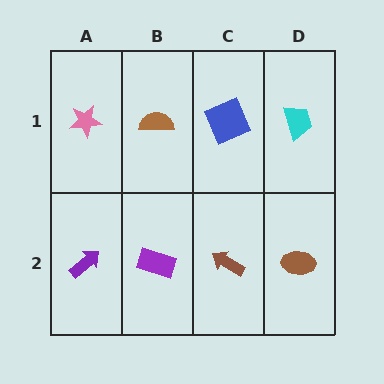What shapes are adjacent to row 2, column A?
A pink star (row 1, column A), a purple rectangle (row 2, column B).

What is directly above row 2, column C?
A blue square.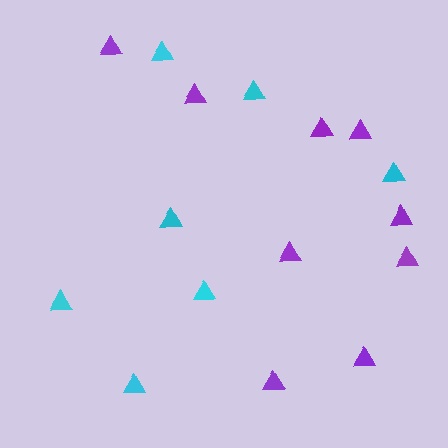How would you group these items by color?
There are 2 groups: one group of purple triangles (9) and one group of cyan triangles (7).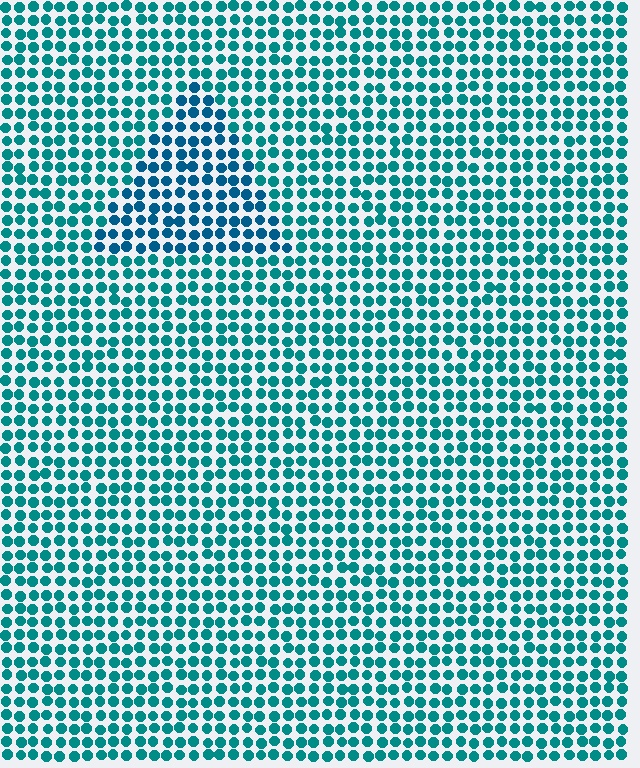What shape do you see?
I see a triangle.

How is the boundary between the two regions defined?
The boundary is defined purely by a slight shift in hue (about 22 degrees). Spacing, size, and orientation are identical on both sides.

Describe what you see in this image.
The image is filled with small teal elements in a uniform arrangement. A triangle-shaped region is visible where the elements are tinted to a slightly different hue, forming a subtle color boundary.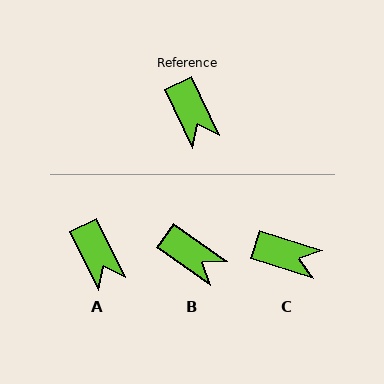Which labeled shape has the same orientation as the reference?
A.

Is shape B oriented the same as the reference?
No, it is off by about 29 degrees.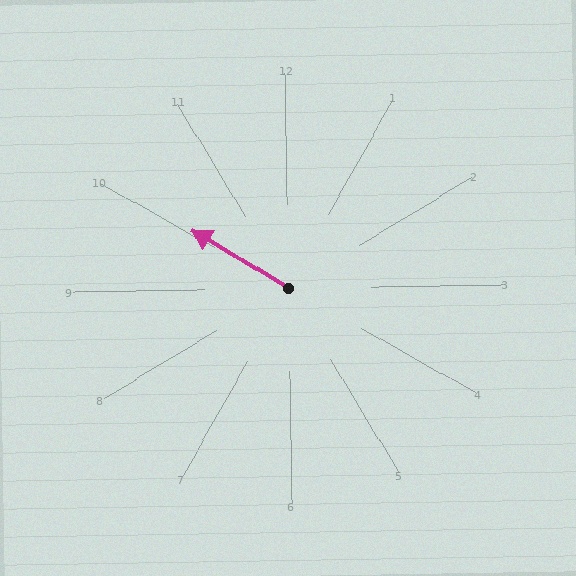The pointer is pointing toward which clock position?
Roughly 10 o'clock.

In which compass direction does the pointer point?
Northwest.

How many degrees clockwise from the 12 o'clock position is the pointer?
Approximately 302 degrees.